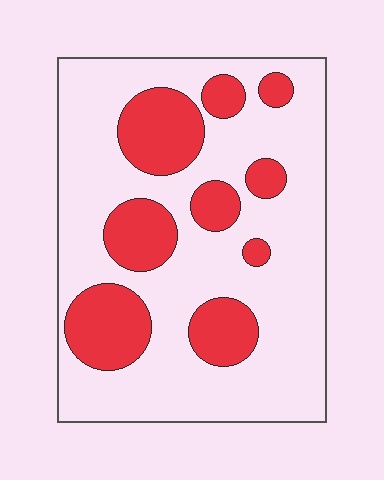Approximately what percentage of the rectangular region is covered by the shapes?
Approximately 25%.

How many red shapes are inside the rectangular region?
9.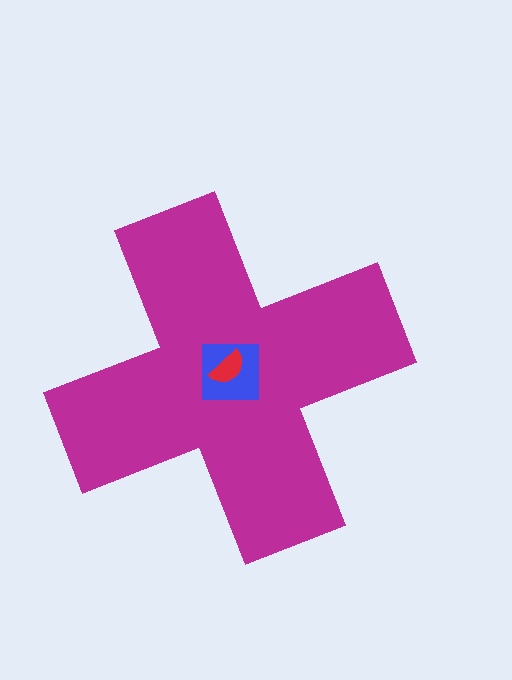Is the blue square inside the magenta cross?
Yes.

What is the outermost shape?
The magenta cross.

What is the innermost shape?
The red semicircle.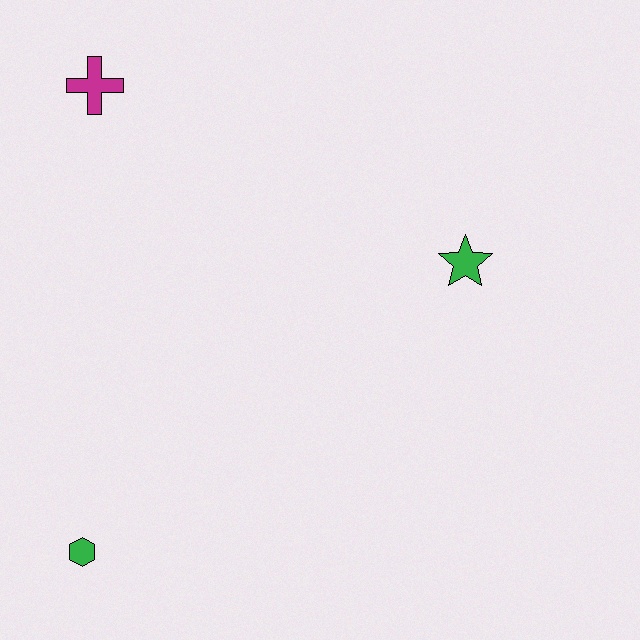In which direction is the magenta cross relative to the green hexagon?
The magenta cross is above the green hexagon.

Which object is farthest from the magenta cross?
The green hexagon is farthest from the magenta cross.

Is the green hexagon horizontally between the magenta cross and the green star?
No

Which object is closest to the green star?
The magenta cross is closest to the green star.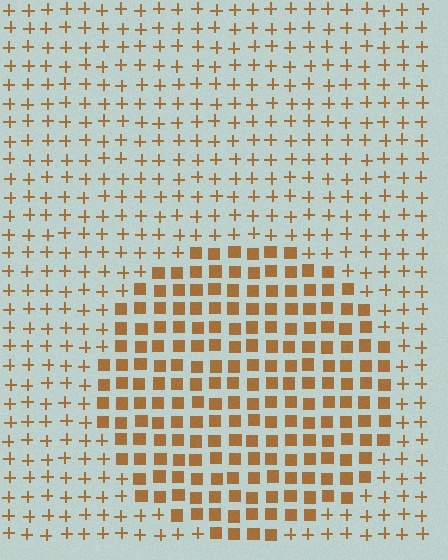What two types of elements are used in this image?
The image uses squares inside the circle region and plus signs outside it.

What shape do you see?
I see a circle.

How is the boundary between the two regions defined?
The boundary is defined by a change in element shape: squares inside vs. plus signs outside. All elements share the same color and spacing.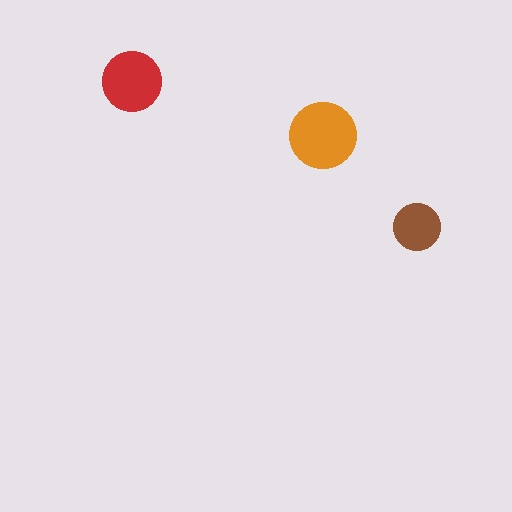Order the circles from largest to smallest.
the orange one, the red one, the brown one.